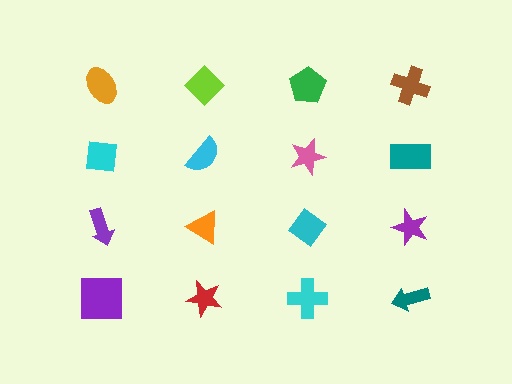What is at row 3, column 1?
A purple arrow.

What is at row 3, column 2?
An orange triangle.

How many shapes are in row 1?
4 shapes.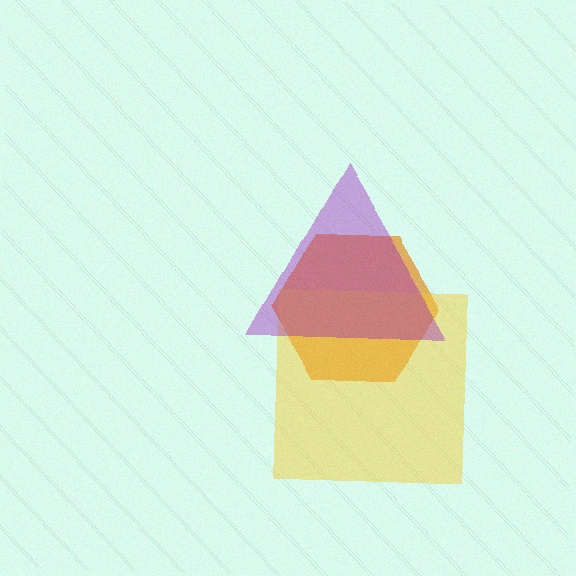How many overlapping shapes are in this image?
There are 3 overlapping shapes in the image.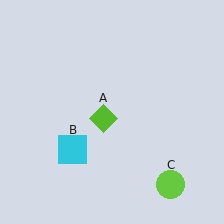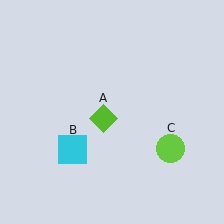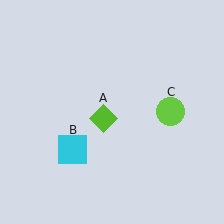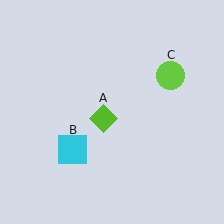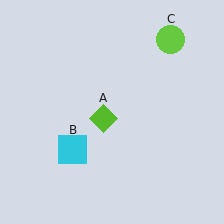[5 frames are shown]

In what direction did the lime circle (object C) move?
The lime circle (object C) moved up.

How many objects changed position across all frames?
1 object changed position: lime circle (object C).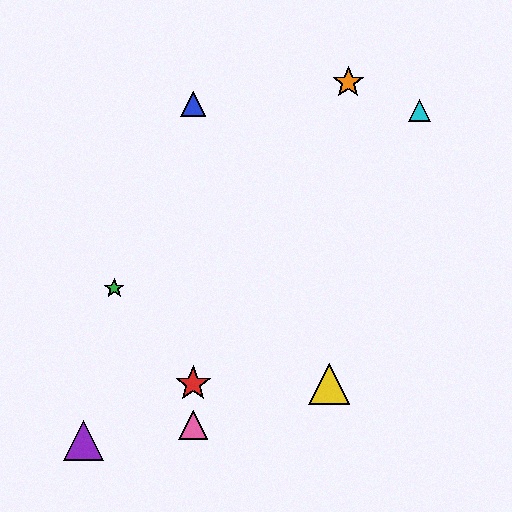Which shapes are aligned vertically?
The red star, the blue triangle, the pink triangle are aligned vertically.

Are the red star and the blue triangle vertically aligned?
Yes, both are at x≈193.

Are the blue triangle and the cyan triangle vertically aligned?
No, the blue triangle is at x≈193 and the cyan triangle is at x≈419.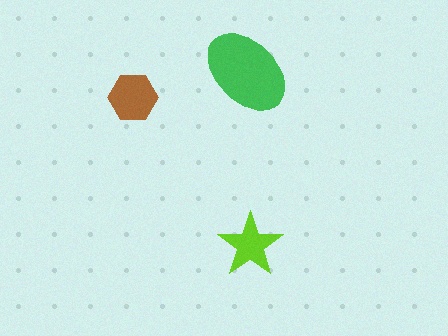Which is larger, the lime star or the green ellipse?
The green ellipse.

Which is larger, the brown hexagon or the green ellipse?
The green ellipse.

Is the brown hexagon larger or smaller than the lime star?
Larger.